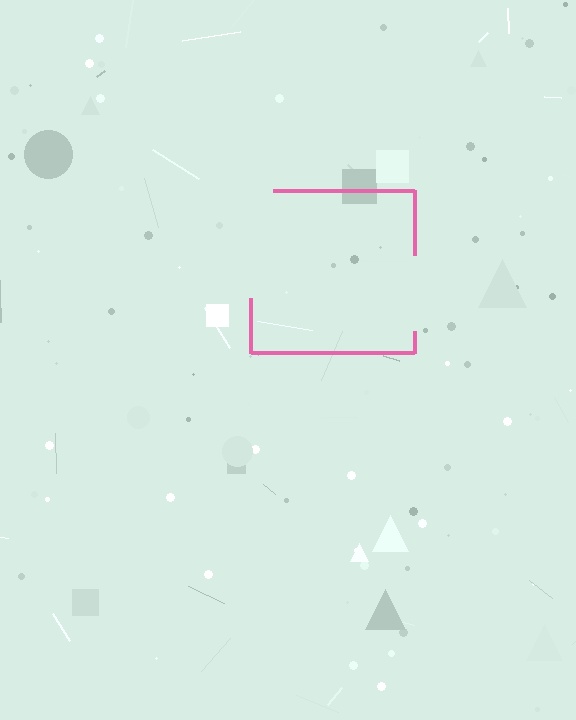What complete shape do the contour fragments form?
The contour fragments form a square.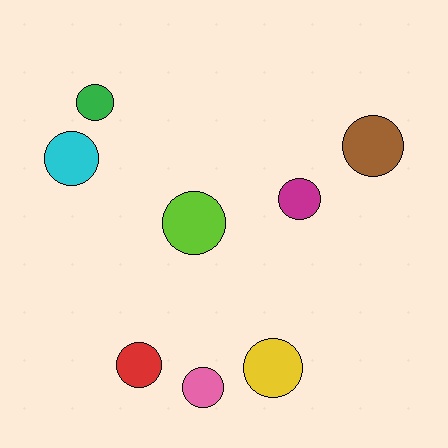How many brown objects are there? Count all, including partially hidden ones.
There is 1 brown object.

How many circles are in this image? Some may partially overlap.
There are 8 circles.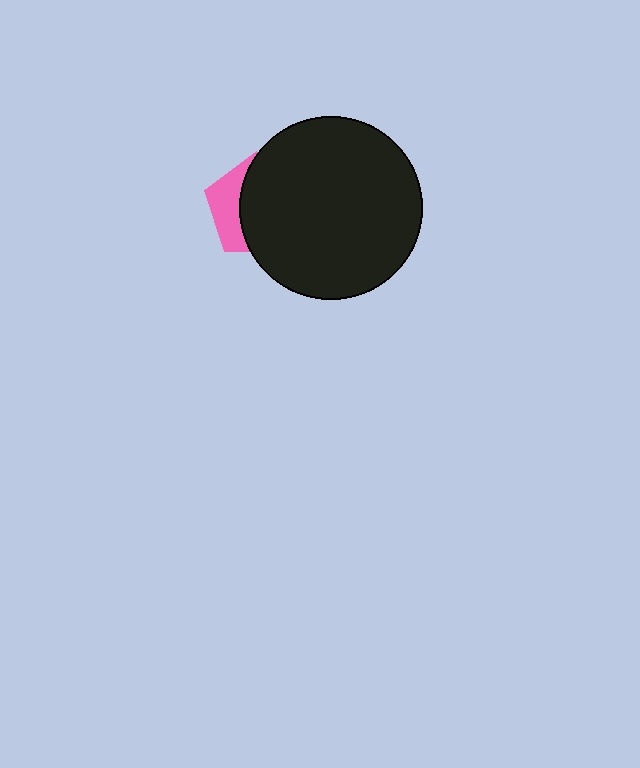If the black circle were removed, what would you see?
You would see the complete pink pentagon.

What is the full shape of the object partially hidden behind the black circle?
The partially hidden object is a pink pentagon.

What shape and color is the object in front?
The object in front is a black circle.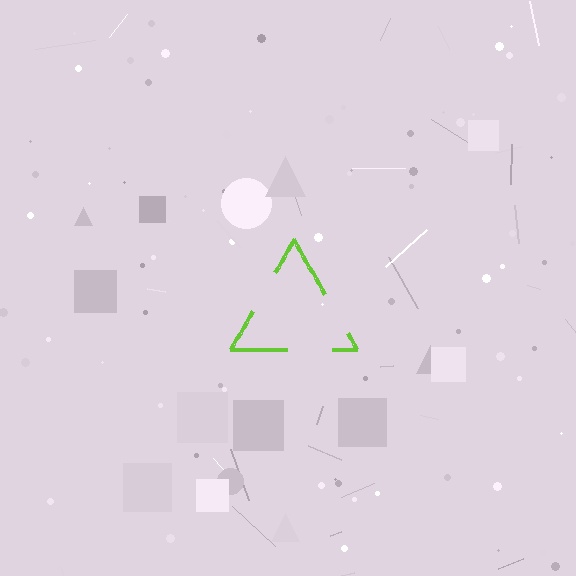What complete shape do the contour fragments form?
The contour fragments form a triangle.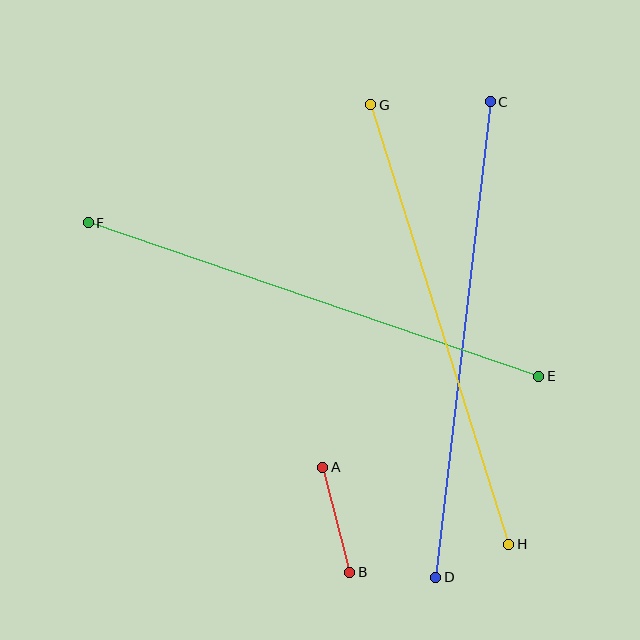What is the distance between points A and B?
The distance is approximately 109 pixels.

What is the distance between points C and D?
The distance is approximately 479 pixels.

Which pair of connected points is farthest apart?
Points C and D are farthest apart.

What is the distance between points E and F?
The distance is approximately 476 pixels.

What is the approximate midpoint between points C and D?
The midpoint is at approximately (463, 340) pixels.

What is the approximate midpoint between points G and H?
The midpoint is at approximately (440, 324) pixels.